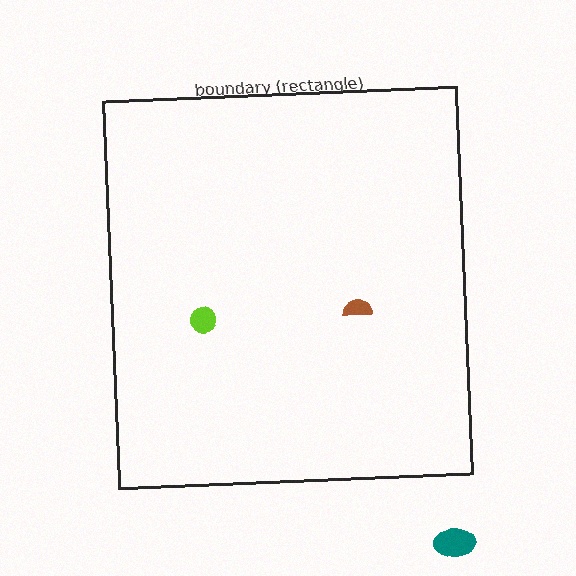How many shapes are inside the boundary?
2 inside, 1 outside.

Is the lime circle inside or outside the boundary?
Inside.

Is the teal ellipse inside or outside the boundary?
Outside.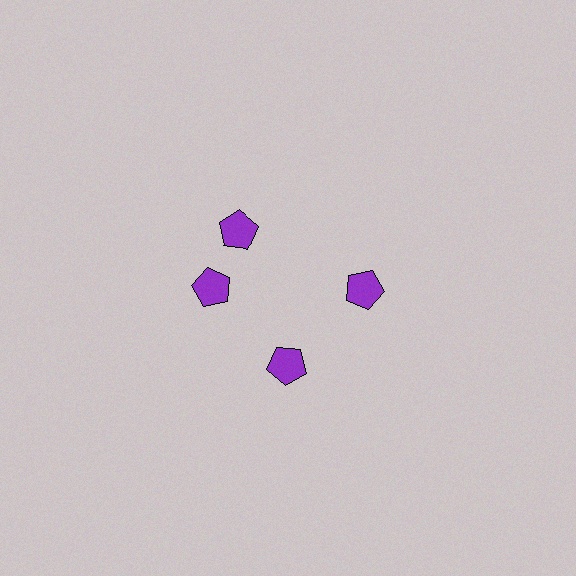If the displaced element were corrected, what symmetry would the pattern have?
It would have 4-fold rotational symmetry — the pattern would map onto itself every 90 degrees.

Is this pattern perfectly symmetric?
No. The 4 purple pentagons are arranged in a ring, but one element near the 12 o'clock position is rotated out of alignment along the ring, breaking the 4-fold rotational symmetry.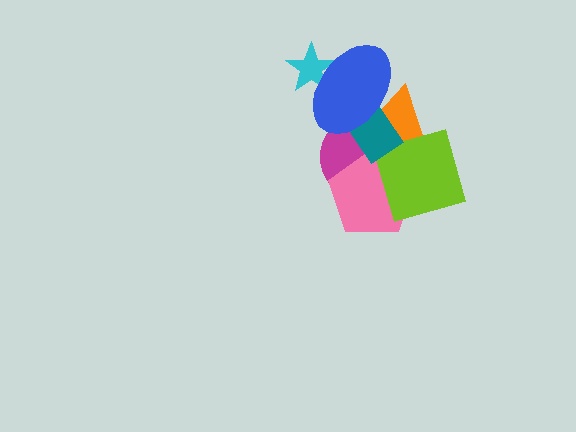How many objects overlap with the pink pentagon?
4 objects overlap with the pink pentagon.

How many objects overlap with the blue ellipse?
4 objects overlap with the blue ellipse.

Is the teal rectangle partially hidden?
Yes, it is partially covered by another shape.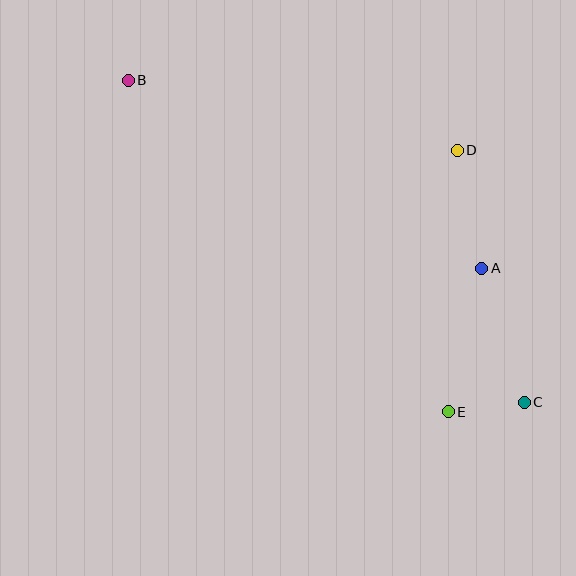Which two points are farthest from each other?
Points B and C are farthest from each other.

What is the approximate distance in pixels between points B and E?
The distance between B and E is approximately 461 pixels.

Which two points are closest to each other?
Points C and E are closest to each other.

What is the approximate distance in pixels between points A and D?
The distance between A and D is approximately 120 pixels.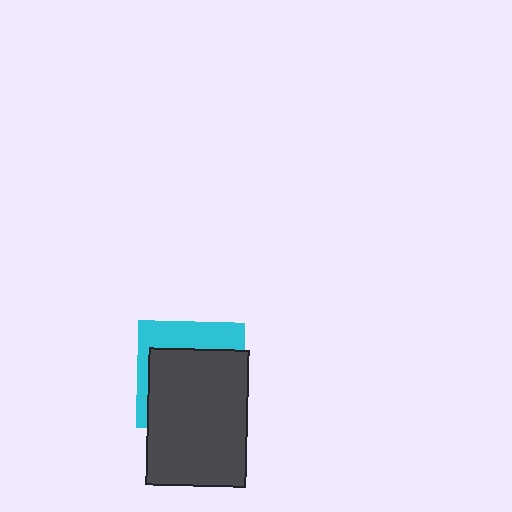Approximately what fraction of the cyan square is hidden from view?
Roughly 67% of the cyan square is hidden behind the dark gray rectangle.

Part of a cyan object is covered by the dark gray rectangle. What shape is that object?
It is a square.